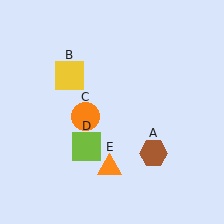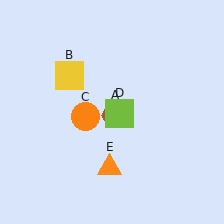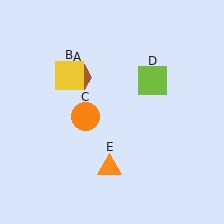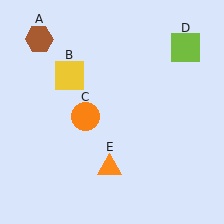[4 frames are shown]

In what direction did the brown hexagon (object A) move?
The brown hexagon (object A) moved up and to the left.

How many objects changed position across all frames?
2 objects changed position: brown hexagon (object A), lime square (object D).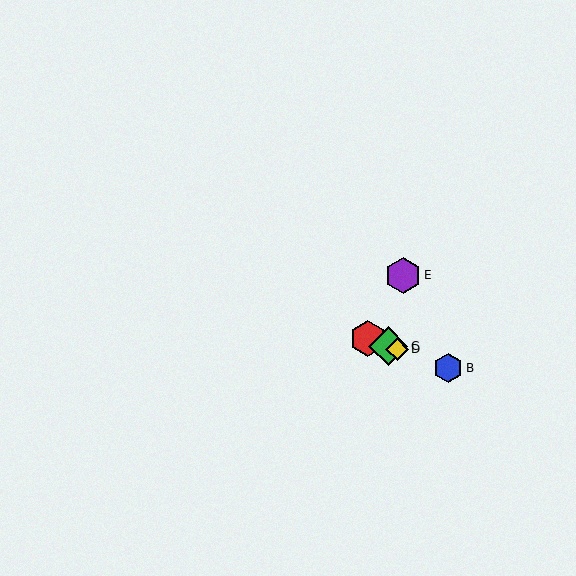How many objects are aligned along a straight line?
4 objects (A, B, C, D) are aligned along a straight line.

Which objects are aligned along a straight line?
Objects A, B, C, D are aligned along a straight line.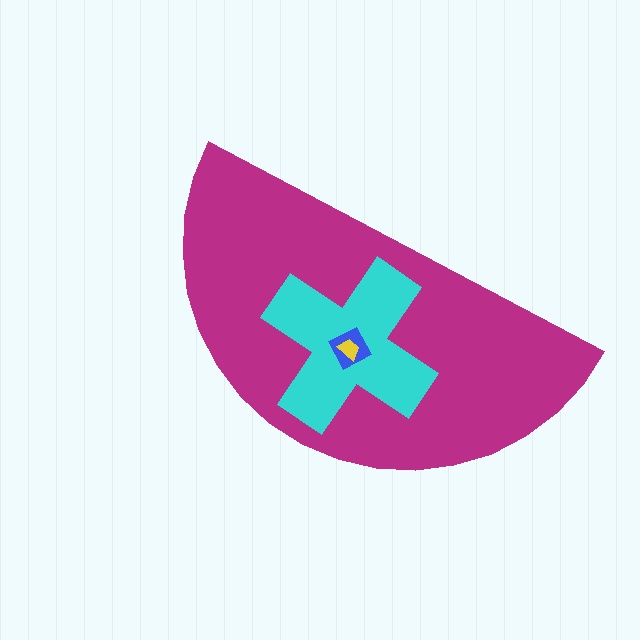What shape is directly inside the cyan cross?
The blue diamond.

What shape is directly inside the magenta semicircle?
The cyan cross.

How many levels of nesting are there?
4.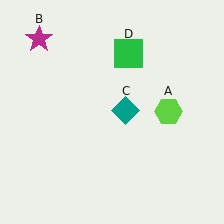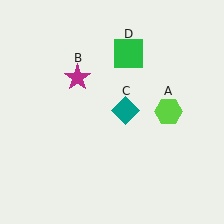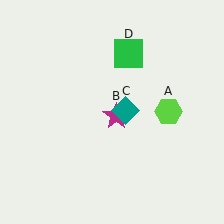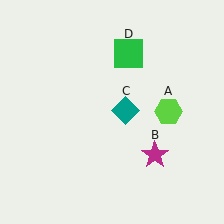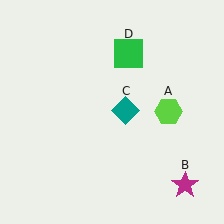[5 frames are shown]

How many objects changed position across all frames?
1 object changed position: magenta star (object B).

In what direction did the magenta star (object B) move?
The magenta star (object B) moved down and to the right.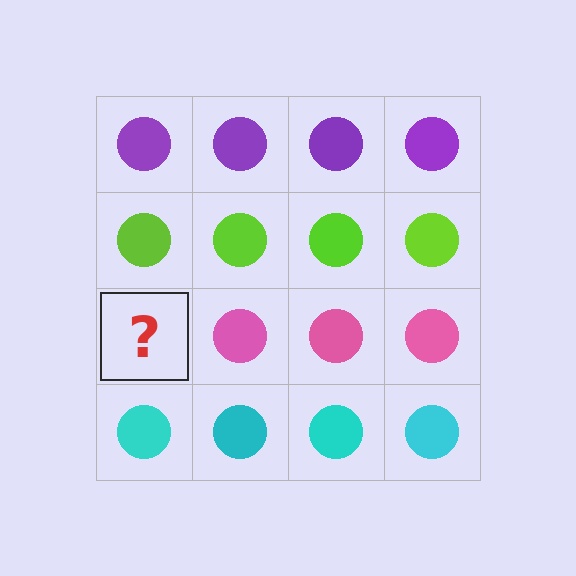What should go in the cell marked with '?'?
The missing cell should contain a pink circle.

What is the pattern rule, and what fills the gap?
The rule is that each row has a consistent color. The gap should be filled with a pink circle.